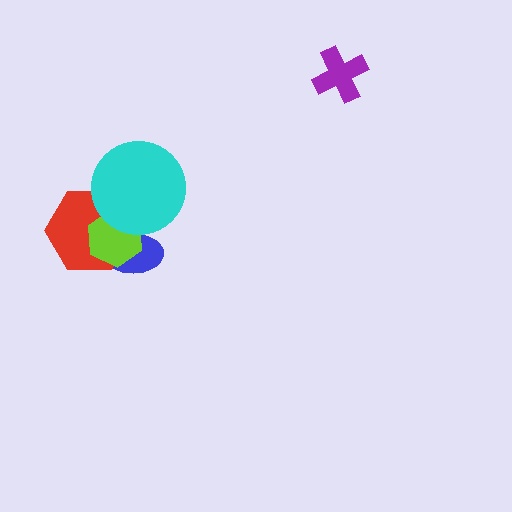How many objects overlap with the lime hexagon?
3 objects overlap with the lime hexagon.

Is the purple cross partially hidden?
No, no other shape covers it.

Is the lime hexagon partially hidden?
Yes, it is partially covered by another shape.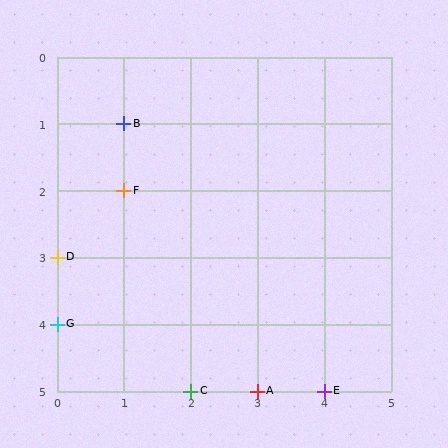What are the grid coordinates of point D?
Point D is at grid coordinates (0, 3).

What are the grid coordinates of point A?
Point A is at grid coordinates (3, 5).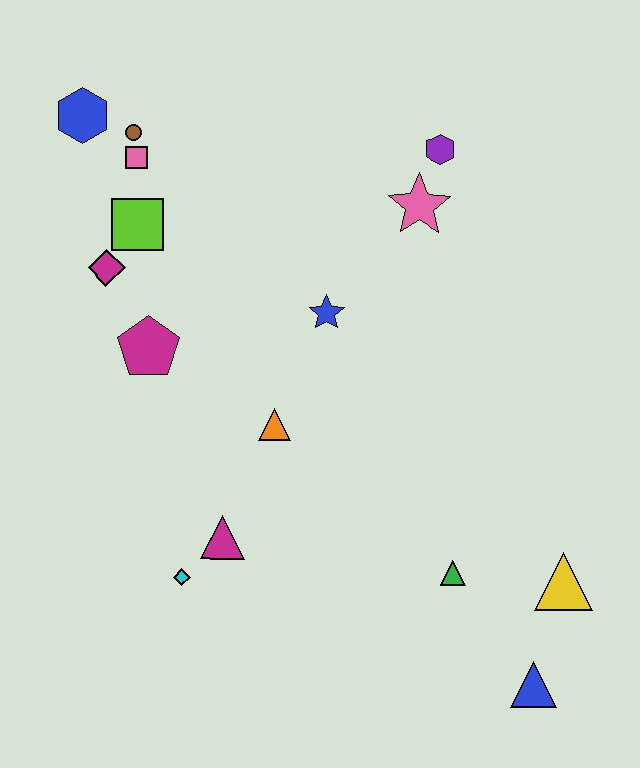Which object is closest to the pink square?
The brown circle is closest to the pink square.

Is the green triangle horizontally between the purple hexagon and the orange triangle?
No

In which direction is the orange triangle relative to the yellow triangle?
The orange triangle is to the left of the yellow triangle.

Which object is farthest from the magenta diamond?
The blue triangle is farthest from the magenta diamond.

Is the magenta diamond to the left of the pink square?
Yes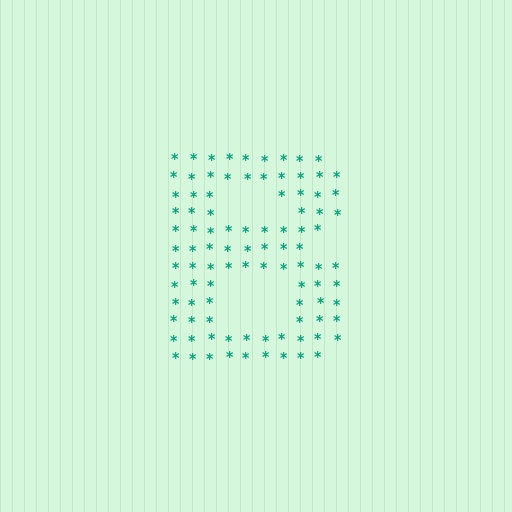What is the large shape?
The large shape is the letter B.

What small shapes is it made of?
It is made of small asterisks.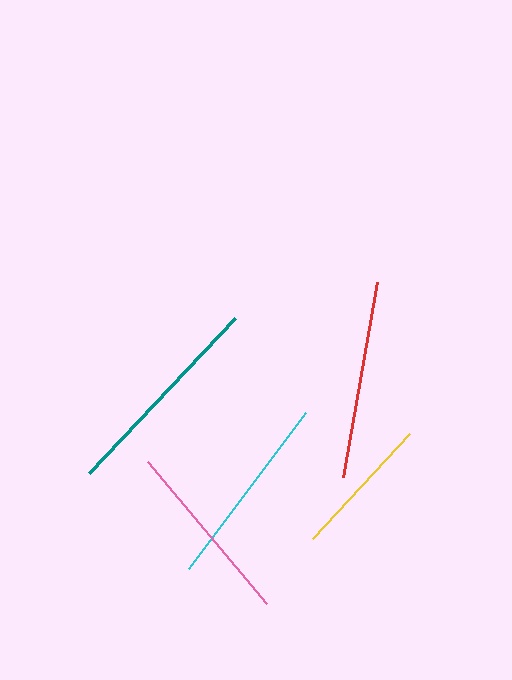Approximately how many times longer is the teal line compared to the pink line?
The teal line is approximately 1.1 times the length of the pink line.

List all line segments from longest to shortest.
From longest to shortest: teal, red, cyan, pink, yellow.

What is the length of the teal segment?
The teal segment is approximately 213 pixels long.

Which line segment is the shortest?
The yellow line is the shortest at approximately 143 pixels.